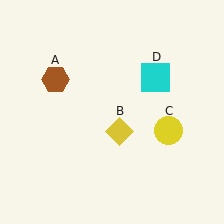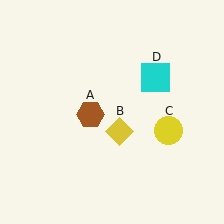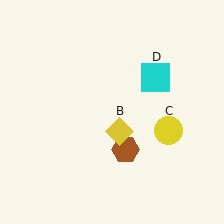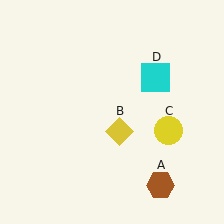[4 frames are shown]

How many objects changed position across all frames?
1 object changed position: brown hexagon (object A).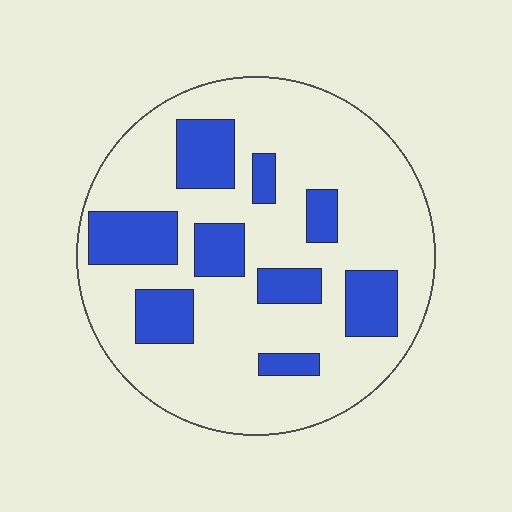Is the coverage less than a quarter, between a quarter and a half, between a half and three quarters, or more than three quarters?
Less than a quarter.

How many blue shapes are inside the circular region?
9.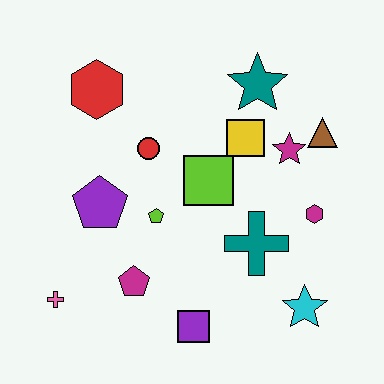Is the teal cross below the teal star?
Yes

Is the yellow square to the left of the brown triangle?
Yes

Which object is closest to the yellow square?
The magenta star is closest to the yellow square.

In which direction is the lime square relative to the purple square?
The lime square is above the purple square.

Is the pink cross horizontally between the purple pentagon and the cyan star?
No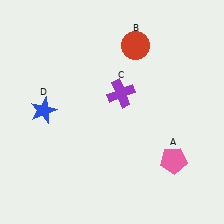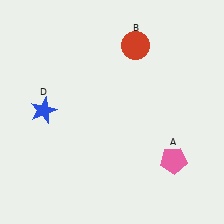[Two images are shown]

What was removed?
The purple cross (C) was removed in Image 2.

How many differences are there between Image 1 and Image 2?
There is 1 difference between the two images.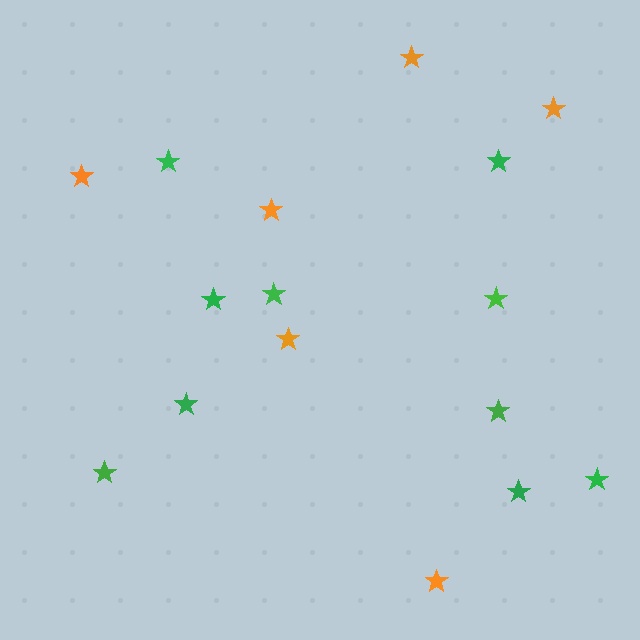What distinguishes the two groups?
There are 2 groups: one group of green stars (10) and one group of orange stars (6).